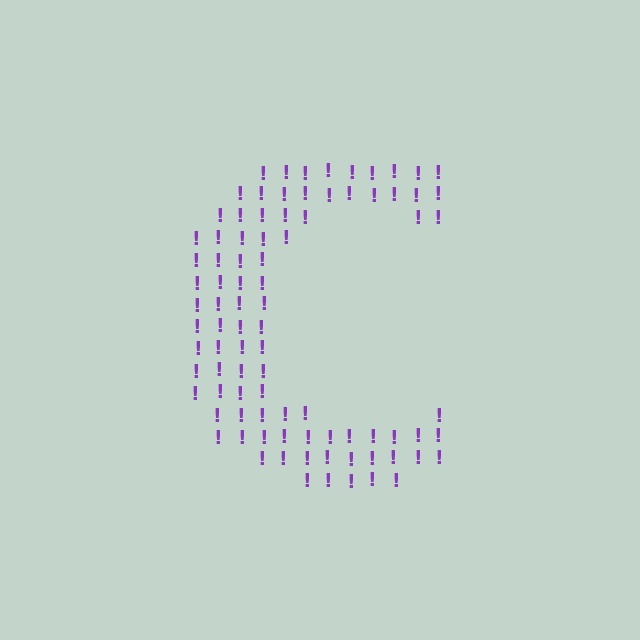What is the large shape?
The large shape is the letter C.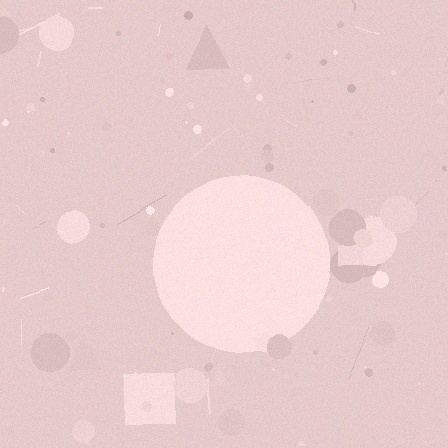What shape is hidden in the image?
A circle is hidden in the image.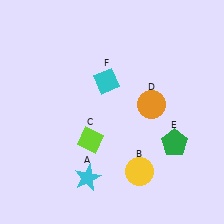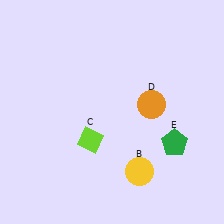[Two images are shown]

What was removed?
The cyan diamond (F), the cyan star (A) were removed in Image 2.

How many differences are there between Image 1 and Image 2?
There are 2 differences between the two images.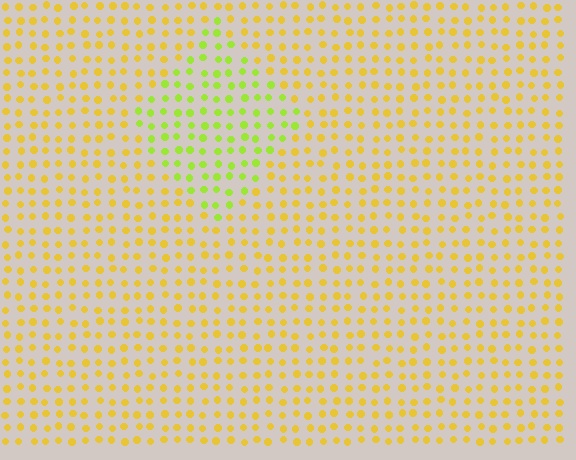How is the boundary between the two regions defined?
The boundary is defined purely by a slight shift in hue (about 37 degrees). Spacing, size, and orientation are identical on both sides.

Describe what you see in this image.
The image is filled with small yellow elements in a uniform arrangement. A diamond-shaped region is visible where the elements are tinted to a slightly different hue, forming a subtle color boundary.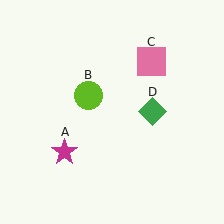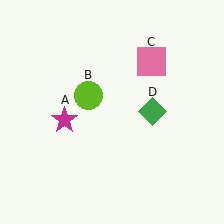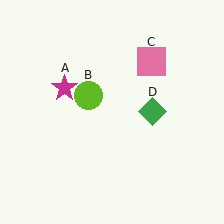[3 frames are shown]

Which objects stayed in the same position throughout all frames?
Lime circle (object B) and pink square (object C) and green diamond (object D) remained stationary.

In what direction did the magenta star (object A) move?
The magenta star (object A) moved up.